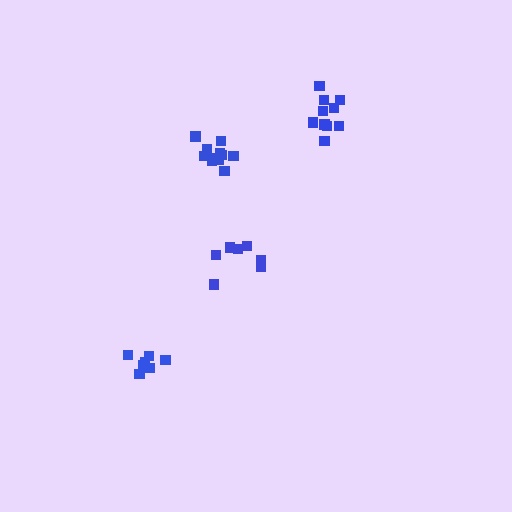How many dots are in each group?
Group 1: 7 dots, Group 2: 11 dots, Group 3: 10 dots, Group 4: 8 dots (36 total).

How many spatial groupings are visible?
There are 4 spatial groupings.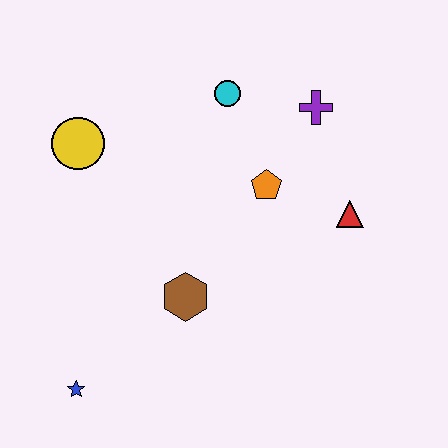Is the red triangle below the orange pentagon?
Yes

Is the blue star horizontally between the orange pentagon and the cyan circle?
No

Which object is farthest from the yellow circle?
The red triangle is farthest from the yellow circle.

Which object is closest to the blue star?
The brown hexagon is closest to the blue star.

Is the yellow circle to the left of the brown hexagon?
Yes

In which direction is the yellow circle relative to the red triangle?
The yellow circle is to the left of the red triangle.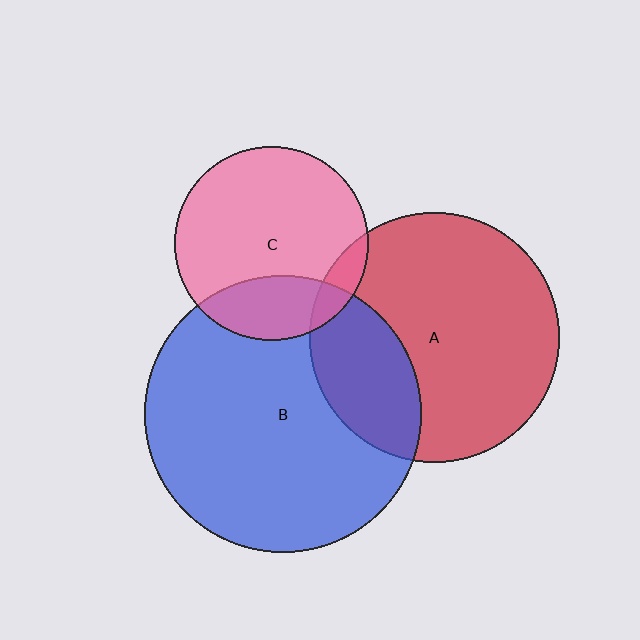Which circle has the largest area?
Circle B (blue).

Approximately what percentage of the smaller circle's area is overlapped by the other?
Approximately 25%.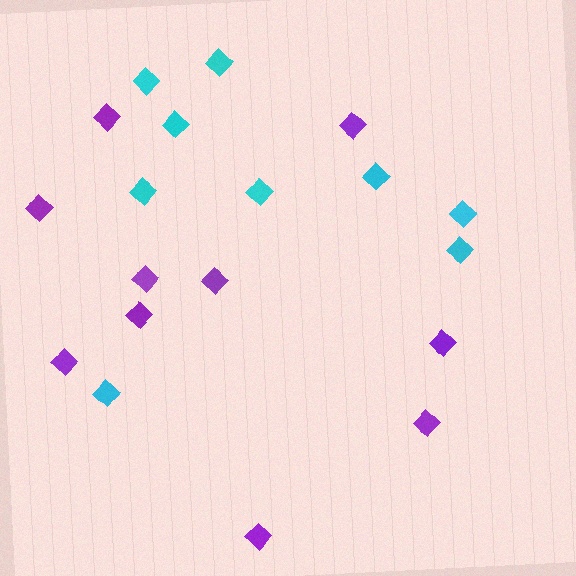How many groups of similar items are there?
There are 2 groups: one group of purple diamonds (10) and one group of cyan diamonds (9).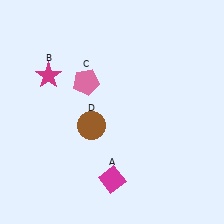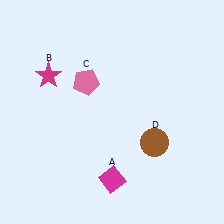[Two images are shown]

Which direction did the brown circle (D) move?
The brown circle (D) moved right.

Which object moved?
The brown circle (D) moved right.